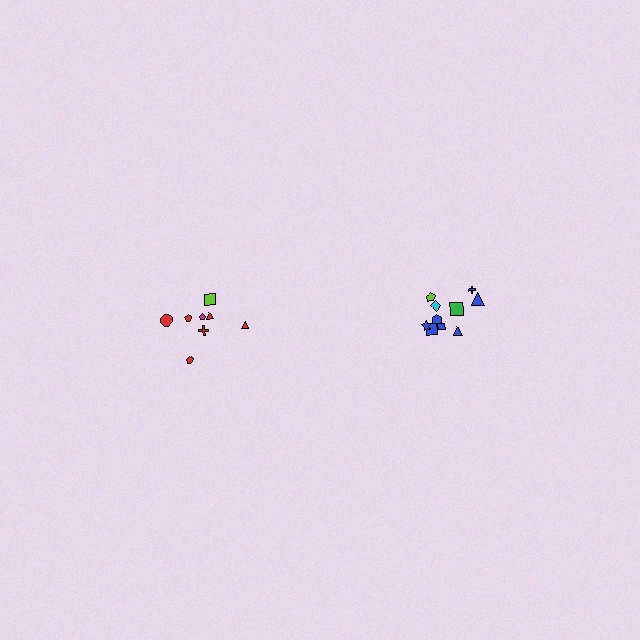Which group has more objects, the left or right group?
The right group.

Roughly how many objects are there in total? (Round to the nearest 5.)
Roughly 20 objects in total.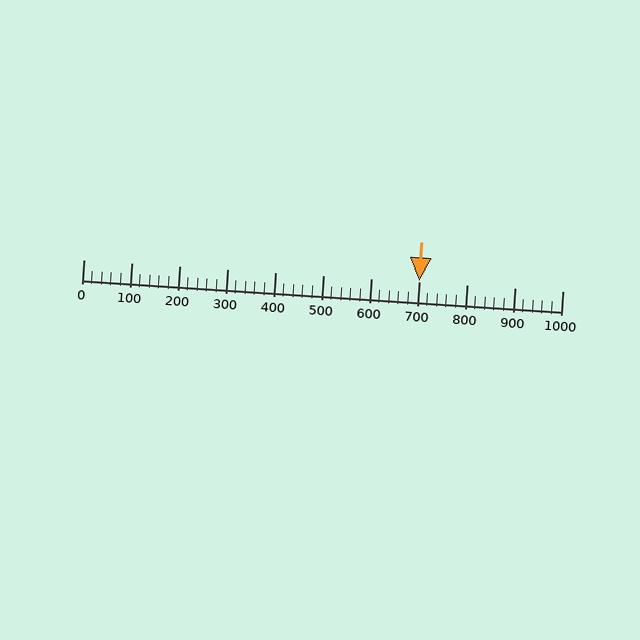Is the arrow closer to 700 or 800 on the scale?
The arrow is closer to 700.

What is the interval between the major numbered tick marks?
The major tick marks are spaced 100 units apart.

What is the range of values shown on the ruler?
The ruler shows values from 0 to 1000.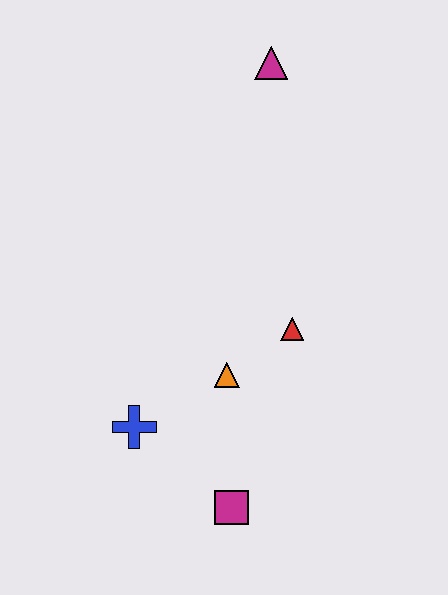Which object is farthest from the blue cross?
The magenta triangle is farthest from the blue cross.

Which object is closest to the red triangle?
The orange triangle is closest to the red triangle.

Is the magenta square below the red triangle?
Yes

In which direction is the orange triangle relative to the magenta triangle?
The orange triangle is below the magenta triangle.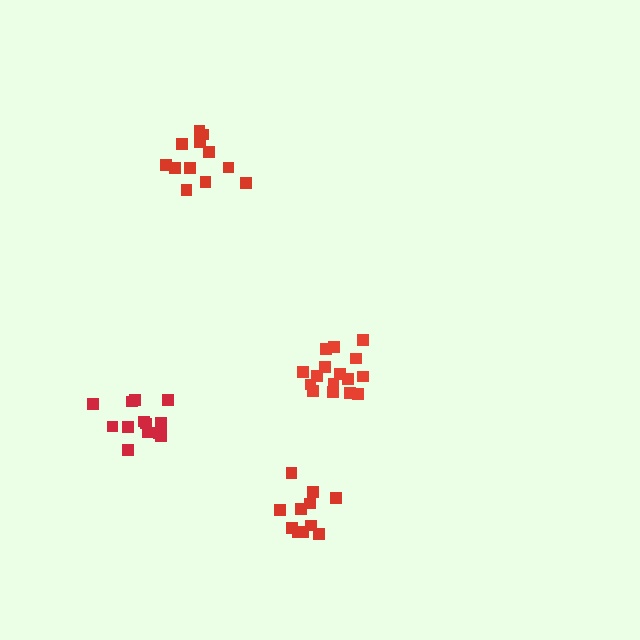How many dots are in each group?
Group 1: 14 dots, Group 2: 12 dots, Group 3: 16 dots, Group 4: 11 dots (53 total).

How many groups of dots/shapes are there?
There are 4 groups.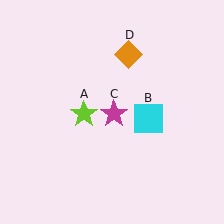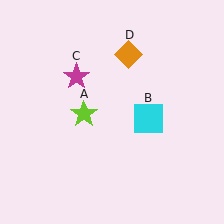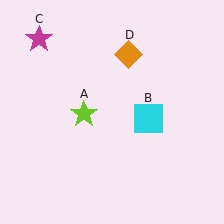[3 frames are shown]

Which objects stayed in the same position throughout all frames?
Lime star (object A) and cyan square (object B) and orange diamond (object D) remained stationary.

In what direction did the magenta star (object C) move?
The magenta star (object C) moved up and to the left.